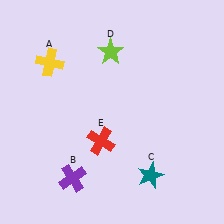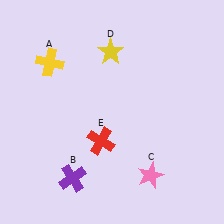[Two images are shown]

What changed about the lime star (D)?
In Image 1, D is lime. In Image 2, it changed to yellow.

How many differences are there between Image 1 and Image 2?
There are 2 differences between the two images.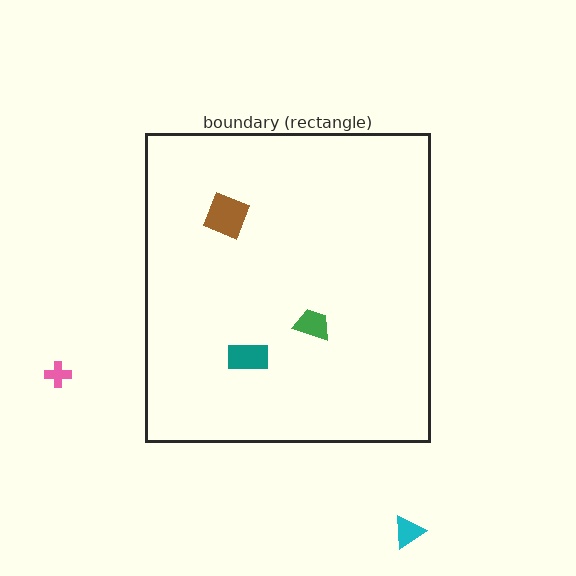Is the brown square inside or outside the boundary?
Inside.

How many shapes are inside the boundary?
3 inside, 2 outside.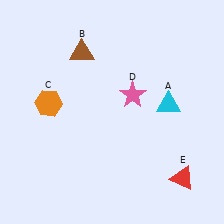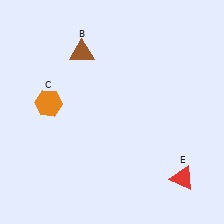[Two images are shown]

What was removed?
The cyan triangle (A), the pink star (D) were removed in Image 2.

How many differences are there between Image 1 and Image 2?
There are 2 differences between the two images.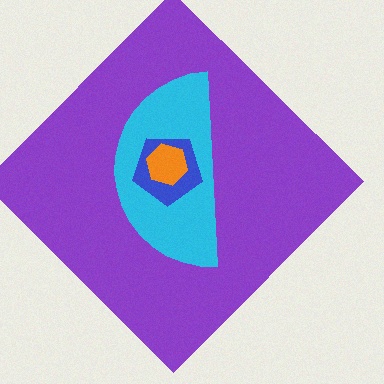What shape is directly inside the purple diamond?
The cyan semicircle.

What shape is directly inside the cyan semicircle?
The blue pentagon.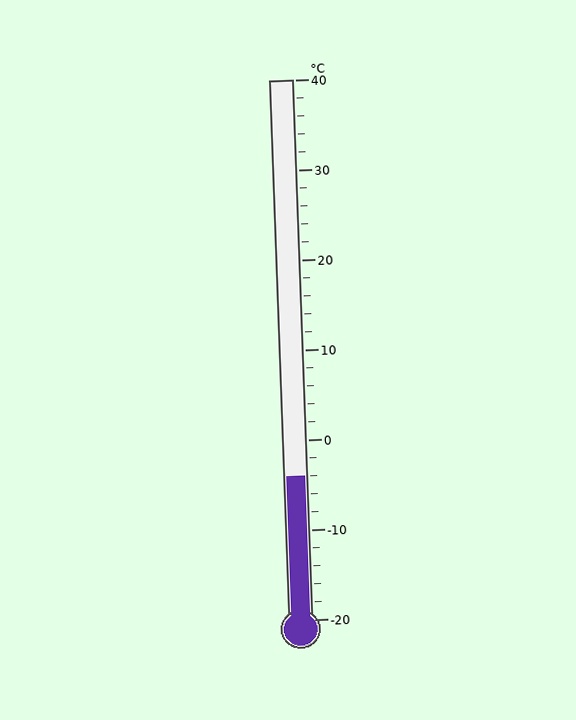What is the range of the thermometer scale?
The thermometer scale ranges from -20°C to 40°C.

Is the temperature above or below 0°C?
The temperature is below 0°C.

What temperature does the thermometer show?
The thermometer shows approximately -4°C.